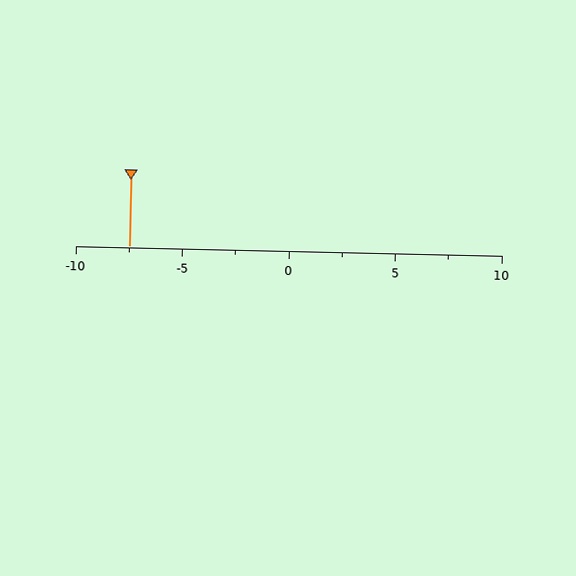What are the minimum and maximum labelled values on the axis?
The axis runs from -10 to 10.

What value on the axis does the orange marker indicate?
The marker indicates approximately -7.5.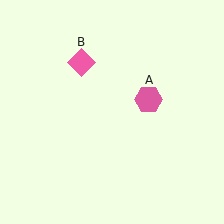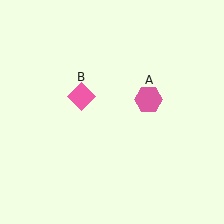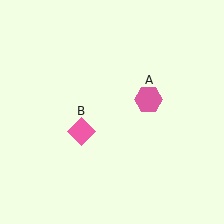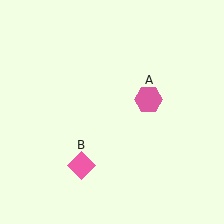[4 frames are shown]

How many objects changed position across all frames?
1 object changed position: pink diamond (object B).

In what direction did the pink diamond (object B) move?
The pink diamond (object B) moved down.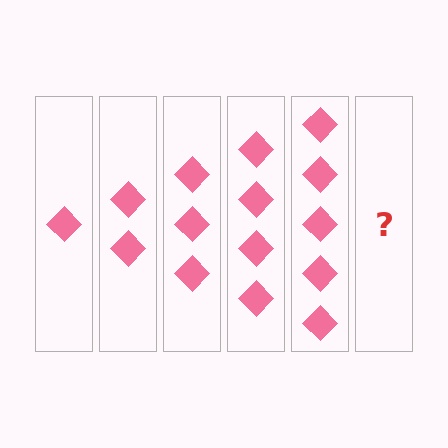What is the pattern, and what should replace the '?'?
The pattern is that each step adds one more diamond. The '?' should be 6 diamonds.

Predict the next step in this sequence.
The next step is 6 diamonds.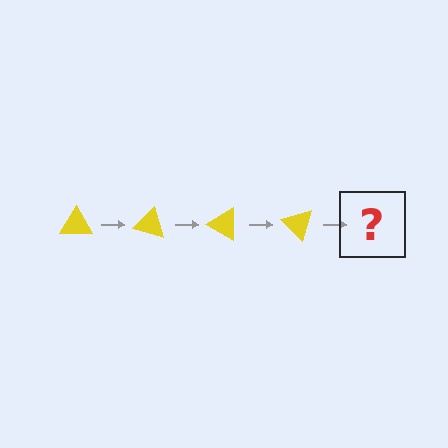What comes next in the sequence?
The next element should be a yellow triangle rotated 60 degrees.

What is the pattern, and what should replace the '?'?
The pattern is that the triangle rotates 15 degrees each step. The '?' should be a yellow triangle rotated 60 degrees.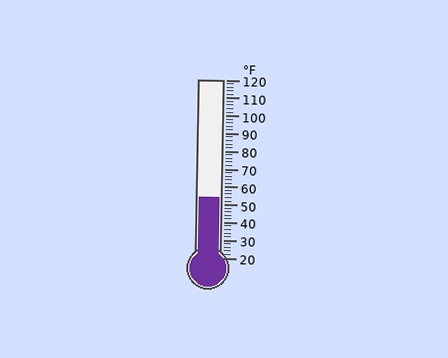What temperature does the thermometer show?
The thermometer shows approximately 54°F.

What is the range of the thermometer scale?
The thermometer scale ranges from 20°F to 120°F.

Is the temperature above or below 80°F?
The temperature is below 80°F.